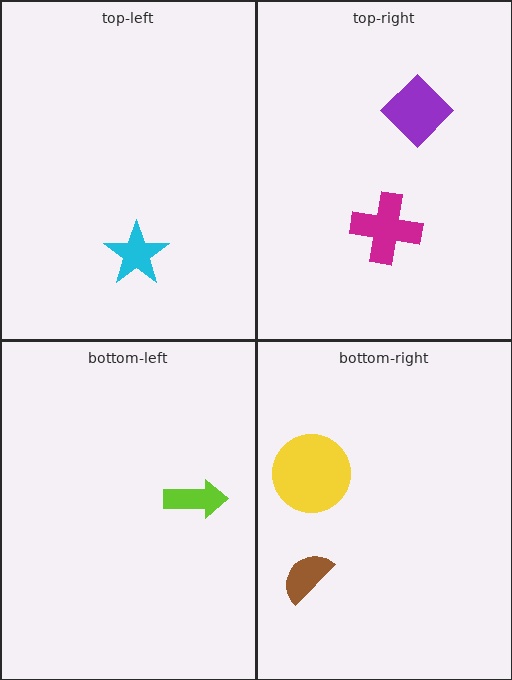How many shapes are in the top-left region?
1.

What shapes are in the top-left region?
The cyan star.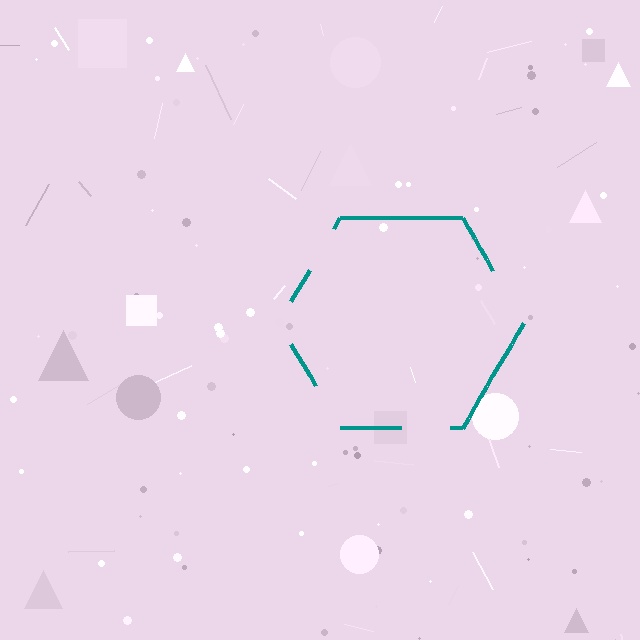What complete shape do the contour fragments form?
The contour fragments form a hexagon.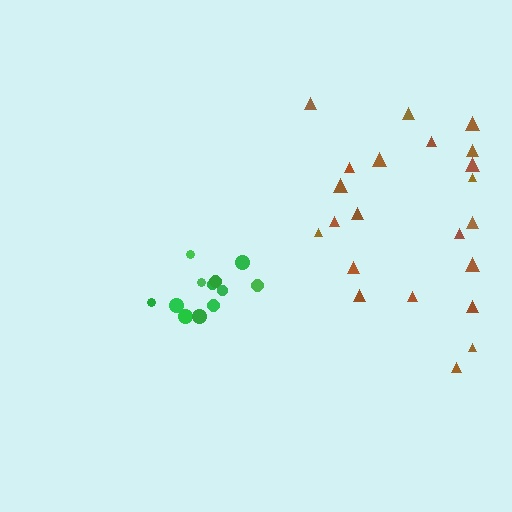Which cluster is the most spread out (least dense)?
Brown.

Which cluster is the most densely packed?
Green.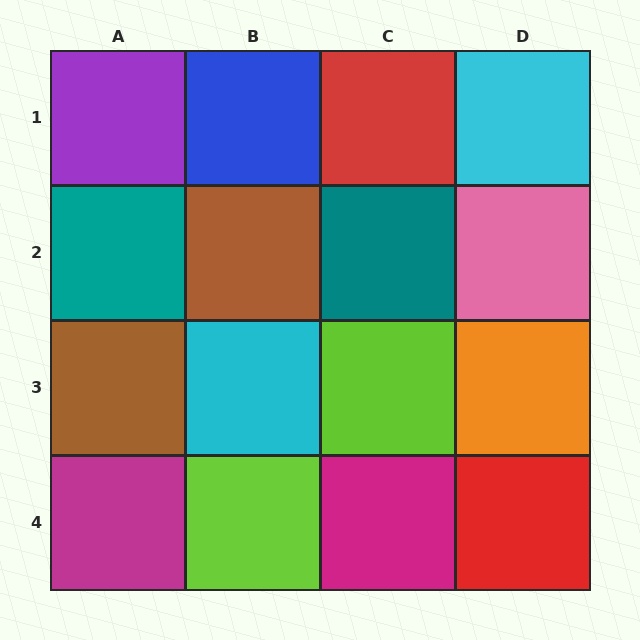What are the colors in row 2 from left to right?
Teal, brown, teal, pink.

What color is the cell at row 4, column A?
Magenta.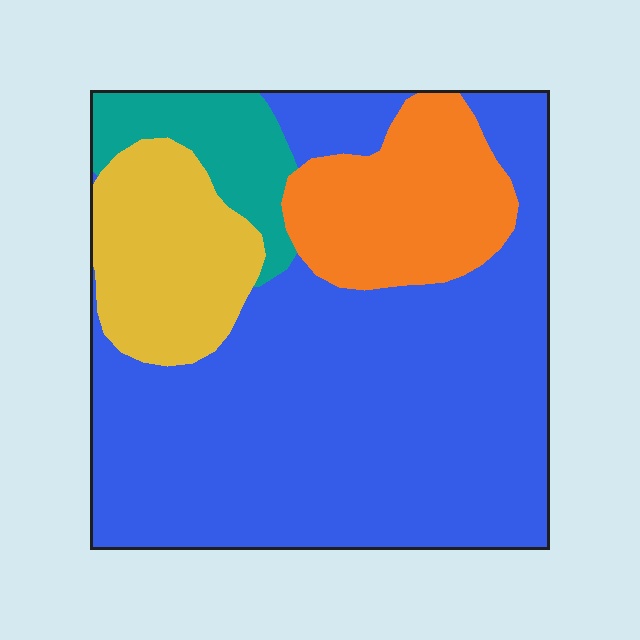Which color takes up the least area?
Teal, at roughly 10%.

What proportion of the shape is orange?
Orange takes up about one sixth (1/6) of the shape.